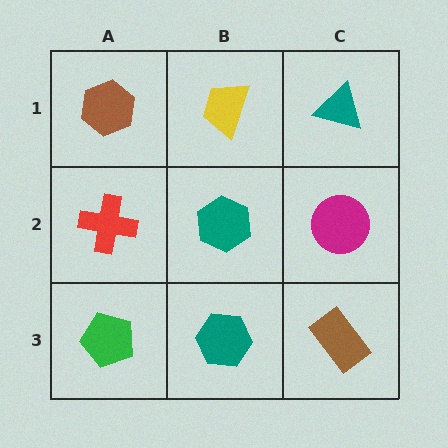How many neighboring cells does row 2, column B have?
4.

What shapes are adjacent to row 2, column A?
A brown hexagon (row 1, column A), a green pentagon (row 3, column A), a teal hexagon (row 2, column B).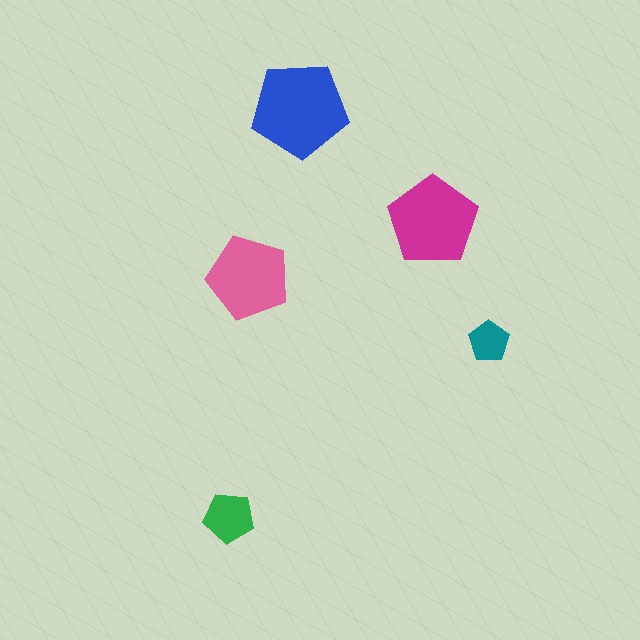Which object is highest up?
The blue pentagon is topmost.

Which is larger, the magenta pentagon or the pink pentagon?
The magenta one.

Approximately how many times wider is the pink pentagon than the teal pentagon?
About 2 times wider.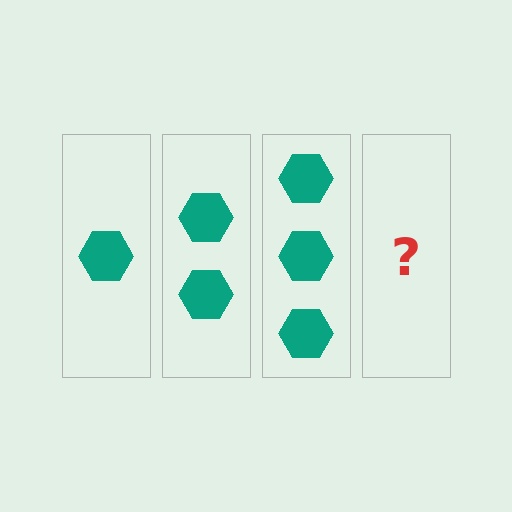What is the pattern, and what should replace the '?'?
The pattern is that each step adds one more hexagon. The '?' should be 4 hexagons.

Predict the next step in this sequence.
The next step is 4 hexagons.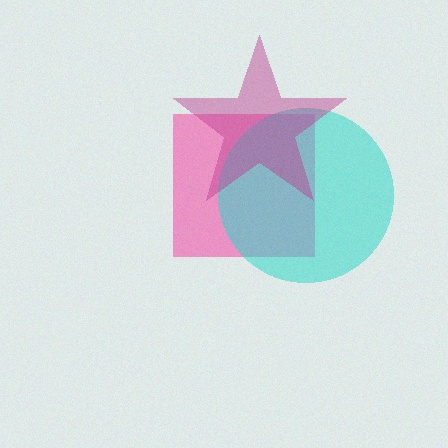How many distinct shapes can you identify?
There are 3 distinct shapes: a pink square, a cyan circle, a magenta star.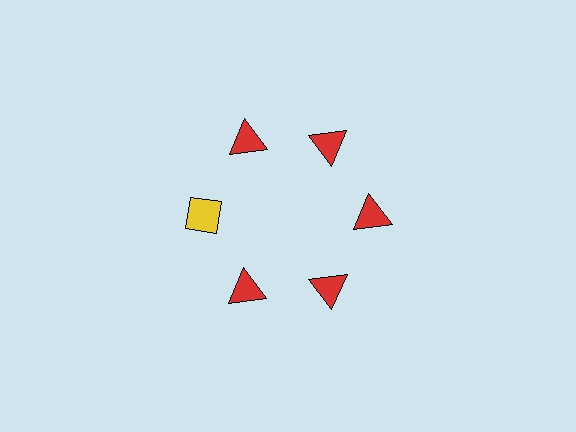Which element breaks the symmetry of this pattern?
The yellow diamond at roughly the 9 o'clock position breaks the symmetry. All other shapes are red triangles.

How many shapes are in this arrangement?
There are 6 shapes arranged in a ring pattern.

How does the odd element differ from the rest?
It differs in both color (yellow instead of red) and shape (diamond instead of triangle).